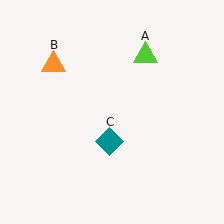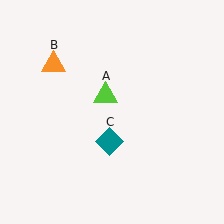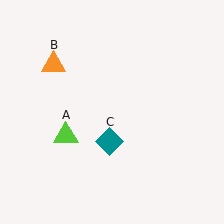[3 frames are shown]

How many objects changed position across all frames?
1 object changed position: lime triangle (object A).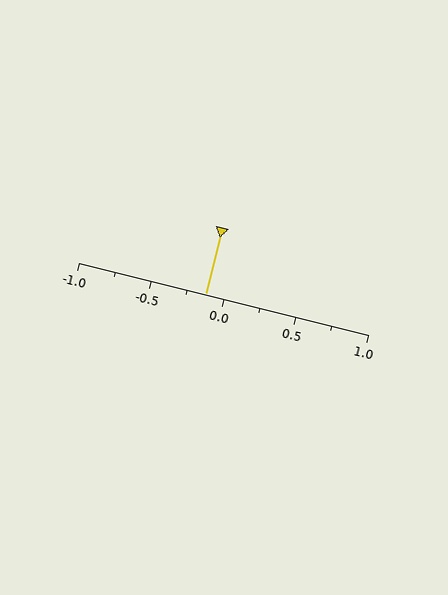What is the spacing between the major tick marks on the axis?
The major ticks are spaced 0.5 apart.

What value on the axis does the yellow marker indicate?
The marker indicates approximately -0.12.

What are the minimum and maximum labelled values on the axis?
The axis runs from -1.0 to 1.0.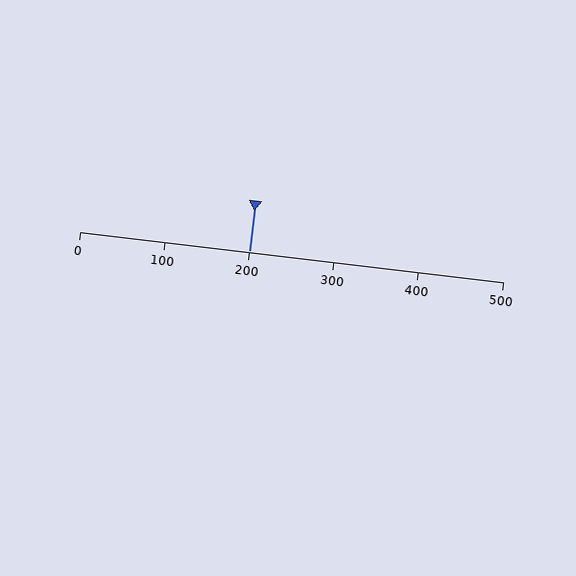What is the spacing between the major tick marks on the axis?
The major ticks are spaced 100 apart.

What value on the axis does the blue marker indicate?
The marker indicates approximately 200.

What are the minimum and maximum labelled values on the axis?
The axis runs from 0 to 500.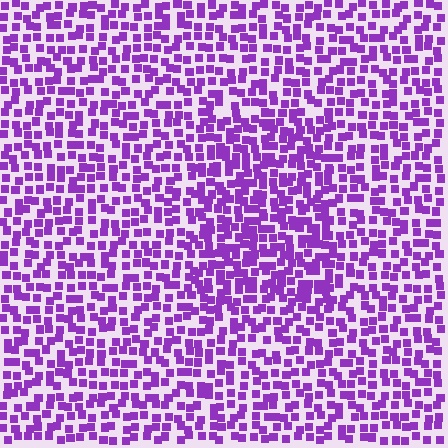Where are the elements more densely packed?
The elements are more densely packed inside the rectangle boundary.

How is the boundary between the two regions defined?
The boundary is defined by a change in element density (approximately 1.5x ratio). All elements are the same color, size, and shape.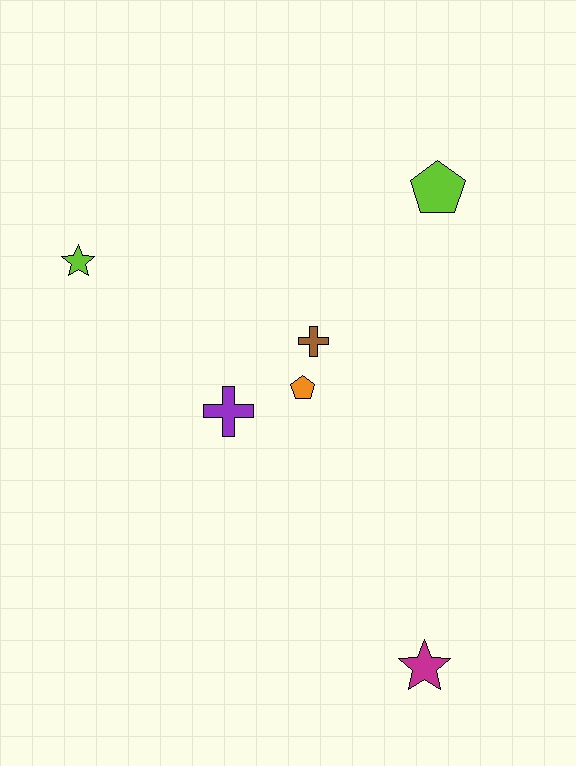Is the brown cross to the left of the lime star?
No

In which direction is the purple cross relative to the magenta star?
The purple cross is above the magenta star.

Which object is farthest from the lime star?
The magenta star is farthest from the lime star.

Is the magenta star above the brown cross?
No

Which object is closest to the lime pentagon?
The brown cross is closest to the lime pentagon.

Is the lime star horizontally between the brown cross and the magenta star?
No